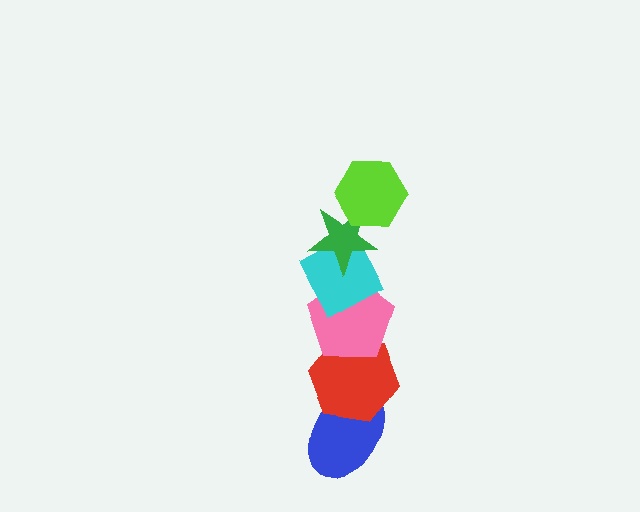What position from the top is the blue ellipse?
The blue ellipse is 6th from the top.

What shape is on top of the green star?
The lime hexagon is on top of the green star.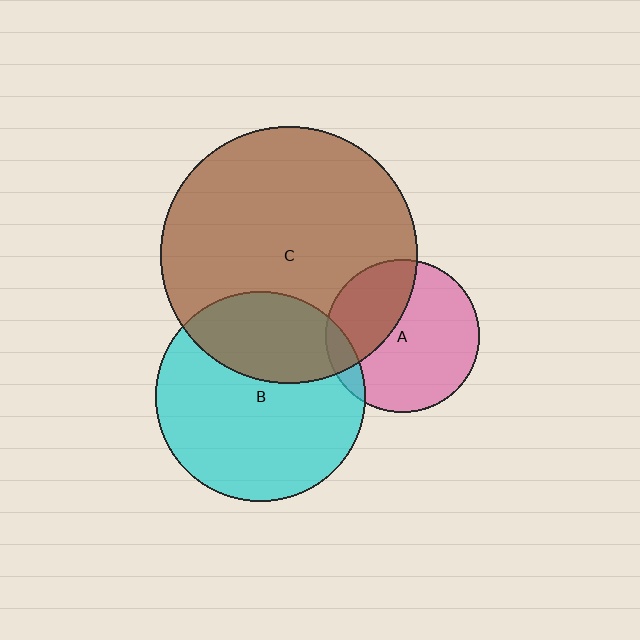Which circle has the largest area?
Circle C (brown).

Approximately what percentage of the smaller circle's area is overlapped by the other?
Approximately 35%.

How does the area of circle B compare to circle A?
Approximately 1.9 times.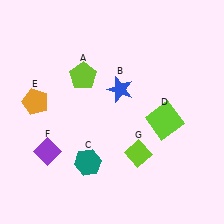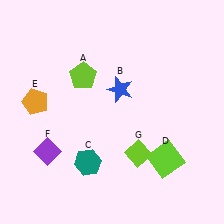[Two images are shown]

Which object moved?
The lime square (D) moved down.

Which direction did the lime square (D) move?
The lime square (D) moved down.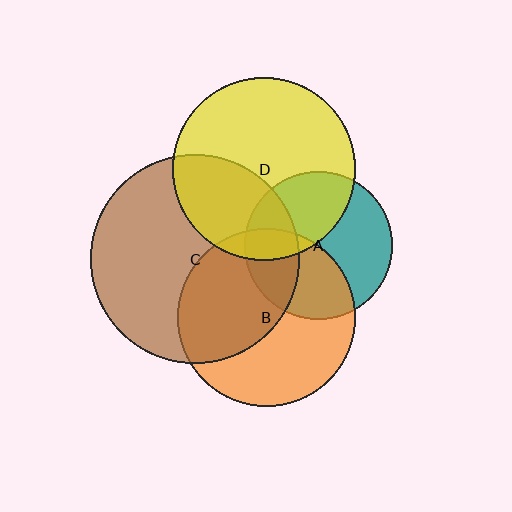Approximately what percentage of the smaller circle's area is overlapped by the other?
Approximately 40%.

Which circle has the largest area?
Circle C (brown).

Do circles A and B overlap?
Yes.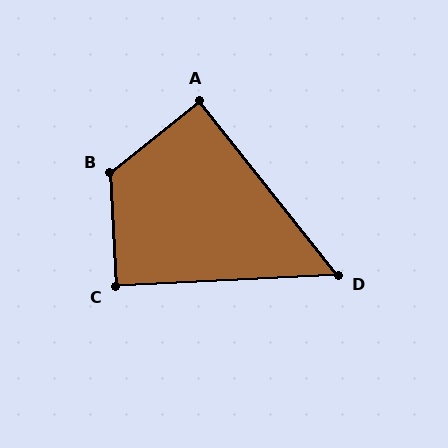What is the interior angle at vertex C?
Approximately 90 degrees (approximately right).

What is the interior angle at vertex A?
Approximately 90 degrees (approximately right).